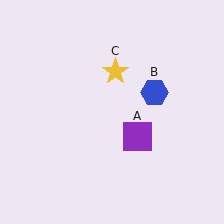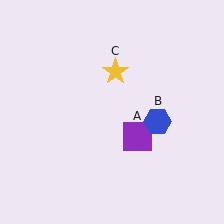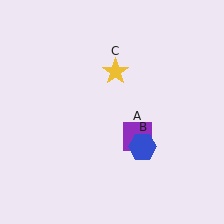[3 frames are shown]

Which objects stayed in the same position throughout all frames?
Purple square (object A) and yellow star (object C) remained stationary.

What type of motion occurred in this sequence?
The blue hexagon (object B) rotated clockwise around the center of the scene.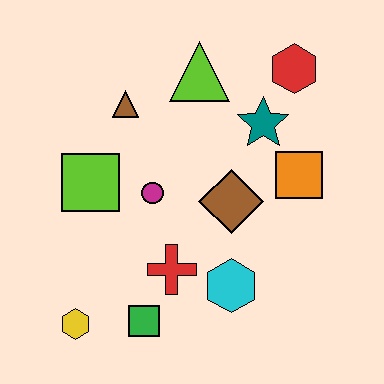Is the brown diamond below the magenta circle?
Yes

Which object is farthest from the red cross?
The red hexagon is farthest from the red cross.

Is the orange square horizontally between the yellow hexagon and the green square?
No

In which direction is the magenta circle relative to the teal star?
The magenta circle is to the left of the teal star.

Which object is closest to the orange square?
The teal star is closest to the orange square.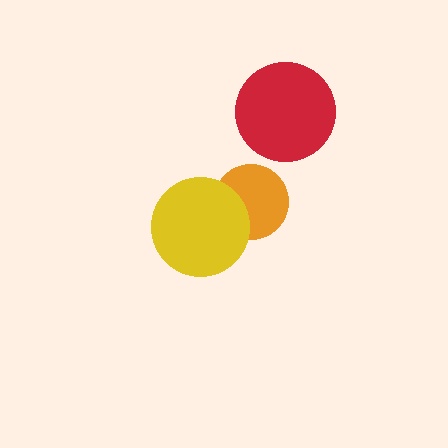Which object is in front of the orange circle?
The yellow circle is in front of the orange circle.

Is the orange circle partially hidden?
Yes, it is partially covered by another shape.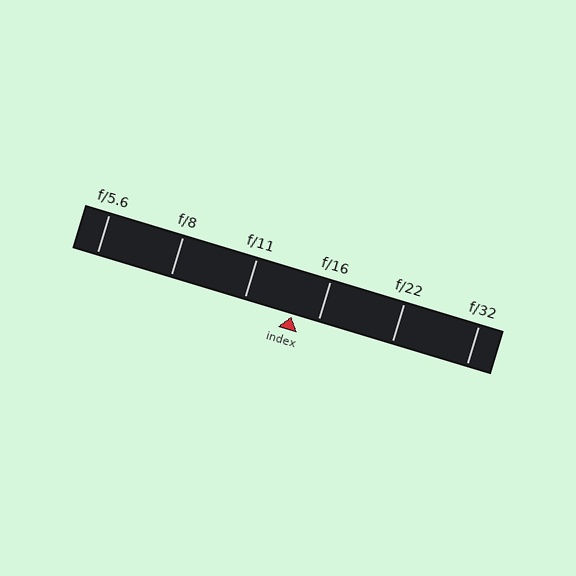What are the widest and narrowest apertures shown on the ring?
The widest aperture shown is f/5.6 and the narrowest is f/32.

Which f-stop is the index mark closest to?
The index mark is closest to f/16.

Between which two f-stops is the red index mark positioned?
The index mark is between f/11 and f/16.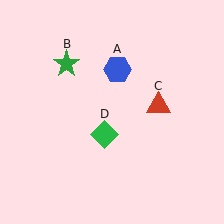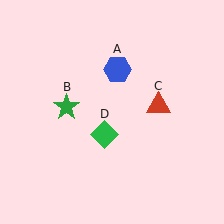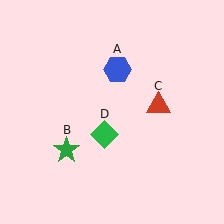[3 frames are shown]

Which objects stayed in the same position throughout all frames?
Blue hexagon (object A) and red triangle (object C) and green diamond (object D) remained stationary.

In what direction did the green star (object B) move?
The green star (object B) moved down.